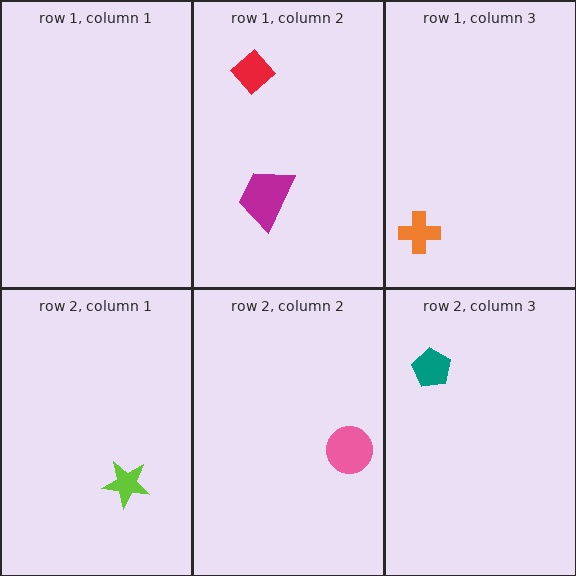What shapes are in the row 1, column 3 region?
The orange cross.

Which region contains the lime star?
The row 2, column 1 region.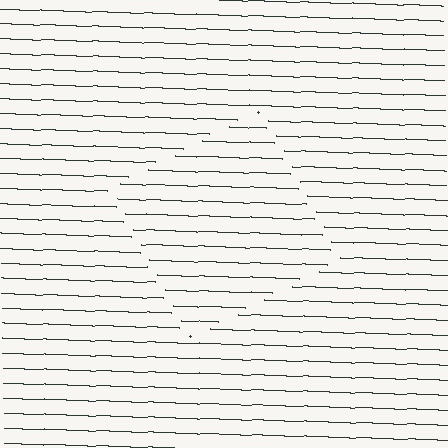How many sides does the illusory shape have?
4 sides — the line-ends trace a square.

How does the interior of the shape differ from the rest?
The interior of the shape contains the same grating, shifted by half a period — the contour is defined by the phase discontinuity where line-ends from the inner and outer gratings abut.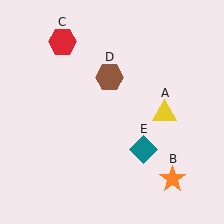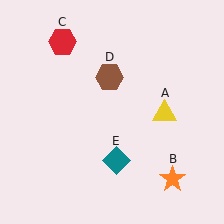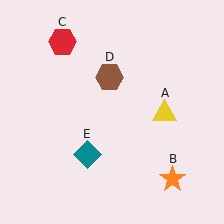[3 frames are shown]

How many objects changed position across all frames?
1 object changed position: teal diamond (object E).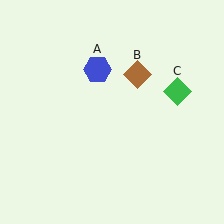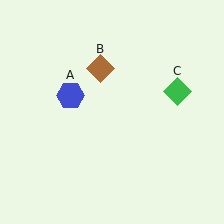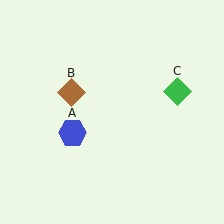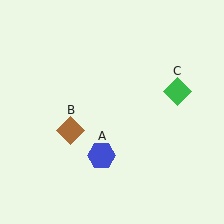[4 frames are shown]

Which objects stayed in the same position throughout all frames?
Green diamond (object C) remained stationary.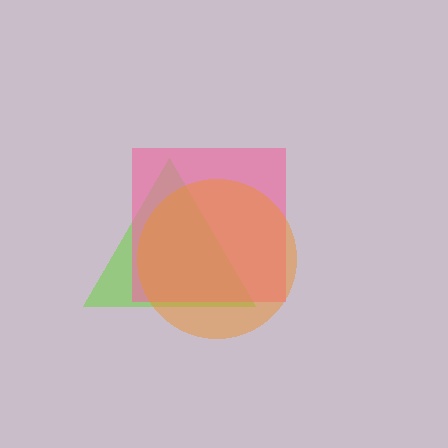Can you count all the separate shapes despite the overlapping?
Yes, there are 3 separate shapes.